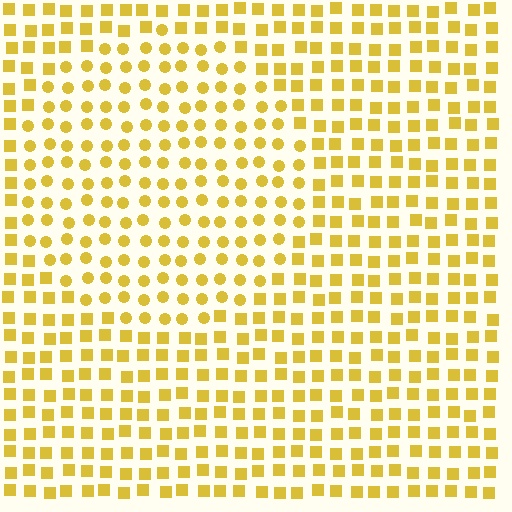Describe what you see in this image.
The image is filled with small yellow elements arranged in a uniform grid. A circle-shaped region contains circles, while the surrounding area contains squares. The boundary is defined purely by the change in element shape.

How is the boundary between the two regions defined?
The boundary is defined by a change in element shape: circles inside vs. squares outside. All elements share the same color and spacing.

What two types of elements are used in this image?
The image uses circles inside the circle region and squares outside it.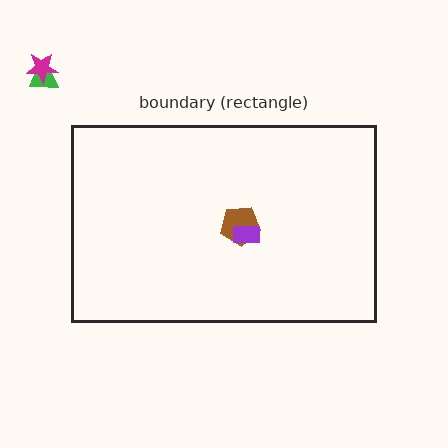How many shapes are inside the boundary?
2 inside, 2 outside.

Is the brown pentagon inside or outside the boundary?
Inside.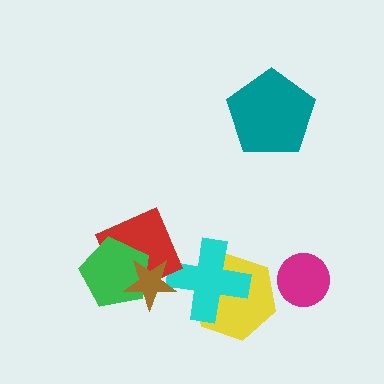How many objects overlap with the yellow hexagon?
1 object overlaps with the yellow hexagon.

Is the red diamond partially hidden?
Yes, it is partially covered by another shape.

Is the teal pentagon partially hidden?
No, no other shape covers it.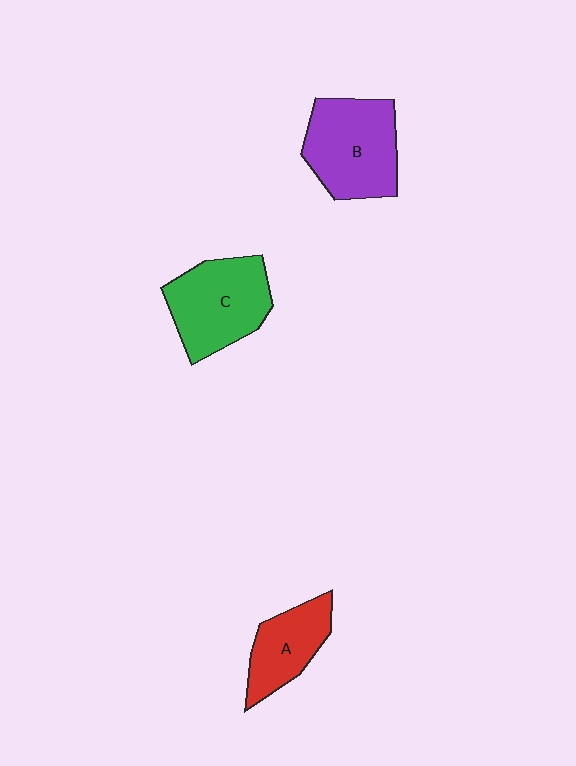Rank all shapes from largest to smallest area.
From largest to smallest: B (purple), C (green), A (red).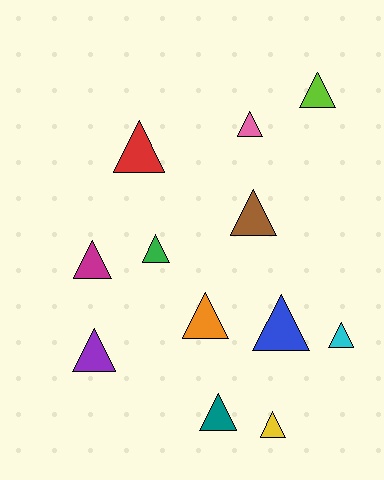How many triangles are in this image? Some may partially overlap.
There are 12 triangles.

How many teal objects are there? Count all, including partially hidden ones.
There is 1 teal object.